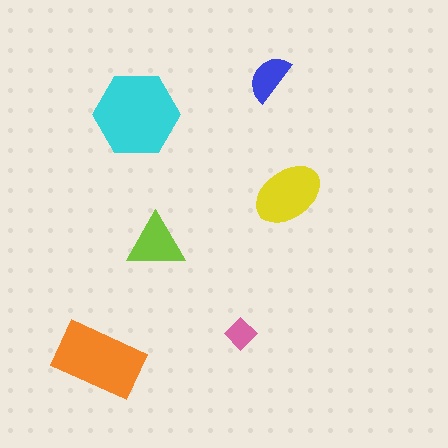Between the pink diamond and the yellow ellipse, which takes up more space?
The yellow ellipse.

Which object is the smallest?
The pink diamond.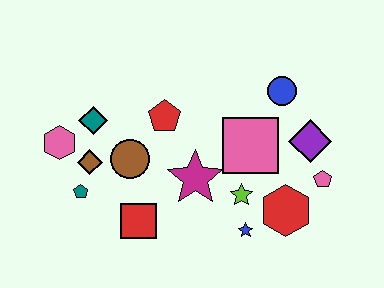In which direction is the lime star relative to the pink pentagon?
The lime star is to the left of the pink pentagon.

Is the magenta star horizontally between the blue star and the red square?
Yes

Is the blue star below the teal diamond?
Yes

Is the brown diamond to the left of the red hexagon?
Yes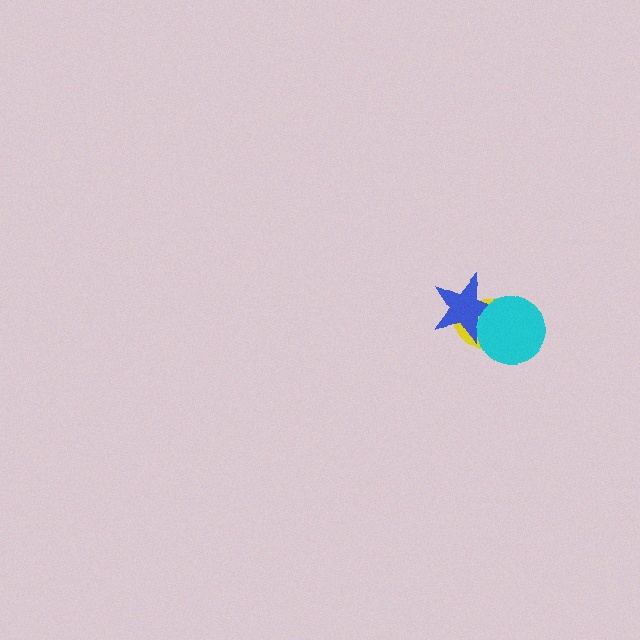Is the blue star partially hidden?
Yes, it is partially covered by another shape.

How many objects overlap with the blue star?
2 objects overlap with the blue star.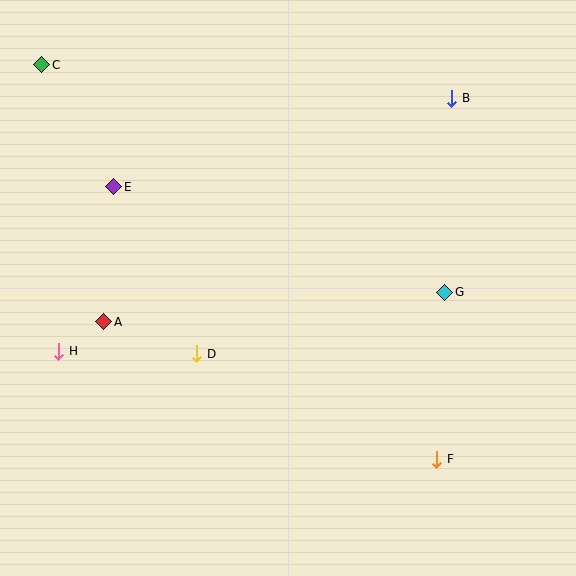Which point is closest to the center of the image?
Point D at (197, 354) is closest to the center.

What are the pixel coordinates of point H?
Point H is at (59, 351).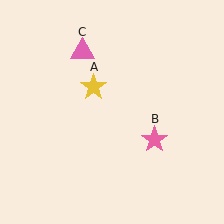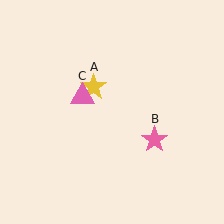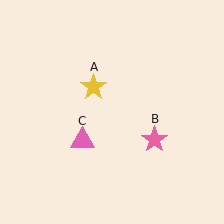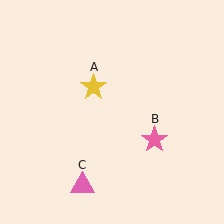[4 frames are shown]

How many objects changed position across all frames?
1 object changed position: pink triangle (object C).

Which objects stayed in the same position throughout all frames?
Yellow star (object A) and pink star (object B) remained stationary.